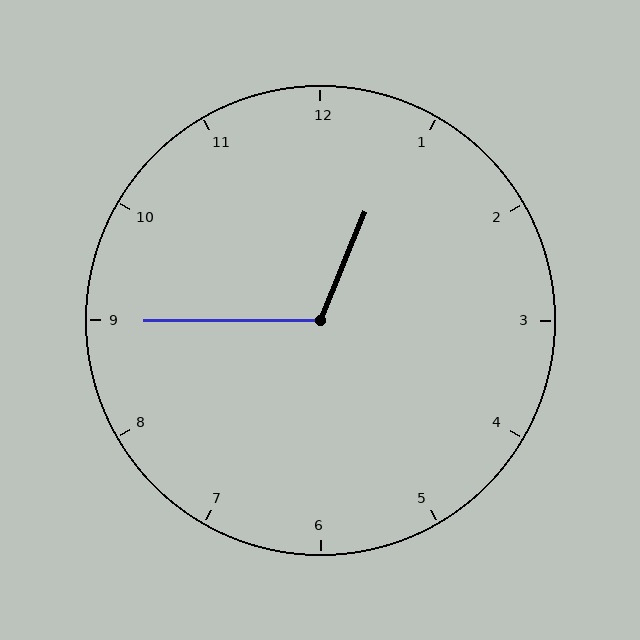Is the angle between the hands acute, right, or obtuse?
It is obtuse.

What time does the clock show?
12:45.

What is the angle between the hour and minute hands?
Approximately 112 degrees.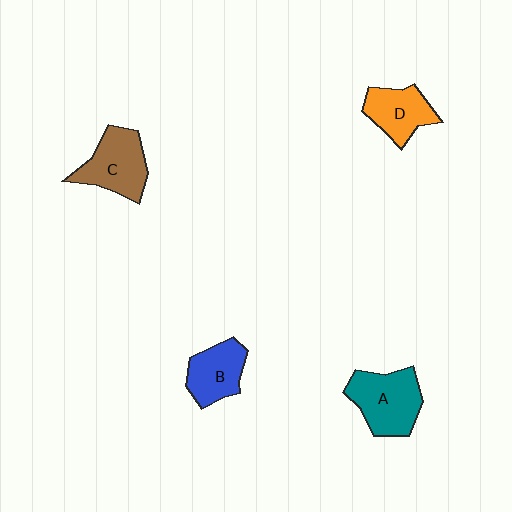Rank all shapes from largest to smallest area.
From largest to smallest: A (teal), C (brown), B (blue), D (orange).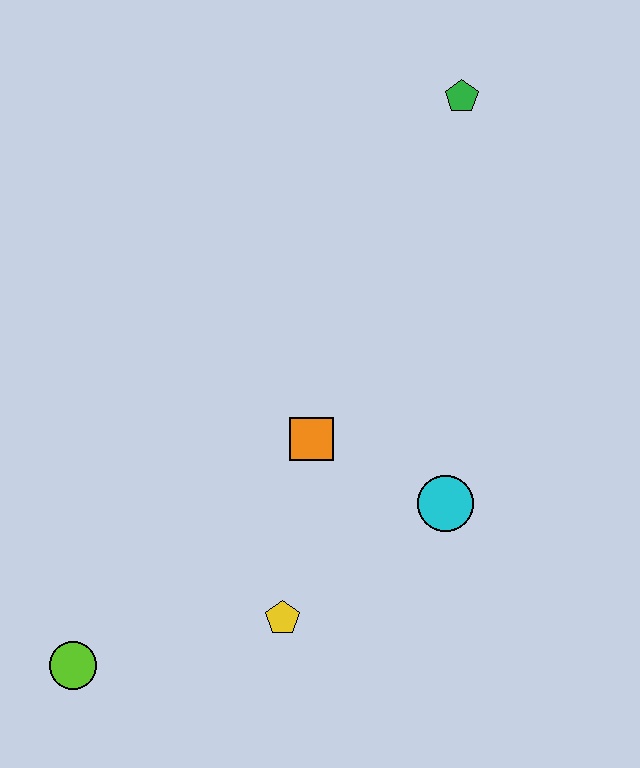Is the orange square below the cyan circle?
No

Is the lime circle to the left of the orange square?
Yes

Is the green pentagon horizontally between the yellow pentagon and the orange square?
No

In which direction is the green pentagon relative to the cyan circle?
The green pentagon is above the cyan circle.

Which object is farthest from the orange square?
The green pentagon is farthest from the orange square.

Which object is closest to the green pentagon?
The orange square is closest to the green pentagon.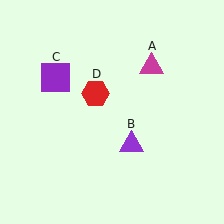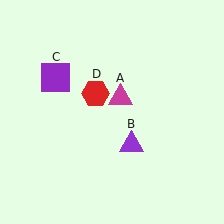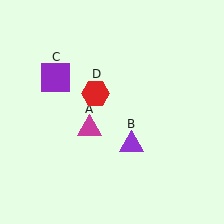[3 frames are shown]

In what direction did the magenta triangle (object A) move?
The magenta triangle (object A) moved down and to the left.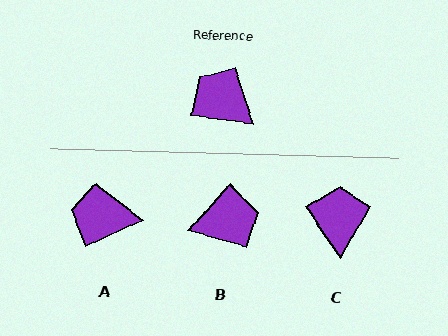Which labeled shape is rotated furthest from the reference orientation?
B, about 124 degrees away.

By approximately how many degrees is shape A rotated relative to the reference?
Approximately 33 degrees counter-clockwise.